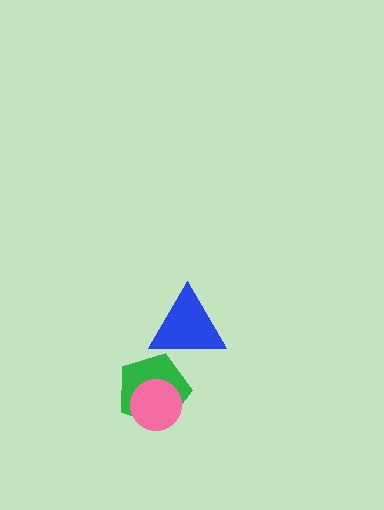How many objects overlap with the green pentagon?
2 objects overlap with the green pentagon.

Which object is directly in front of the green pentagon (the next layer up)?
The blue triangle is directly in front of the green pentagon.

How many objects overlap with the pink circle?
1 object overlaps with the pink circle.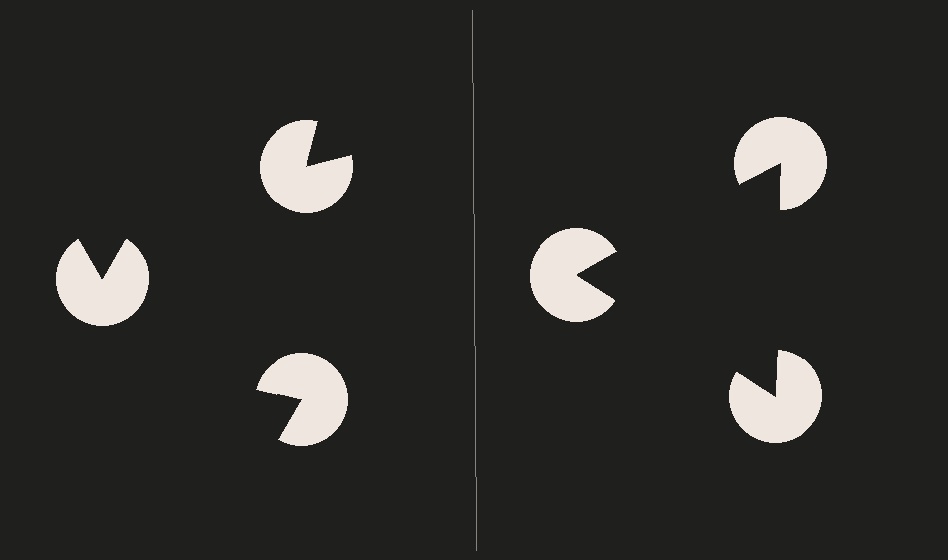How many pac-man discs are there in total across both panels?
6 — 3 on each side.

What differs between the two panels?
The pac-man discs are positioned identically on both sides; only the wedge orientations differ. On the right they align to a triangle; on the left they are misaligned.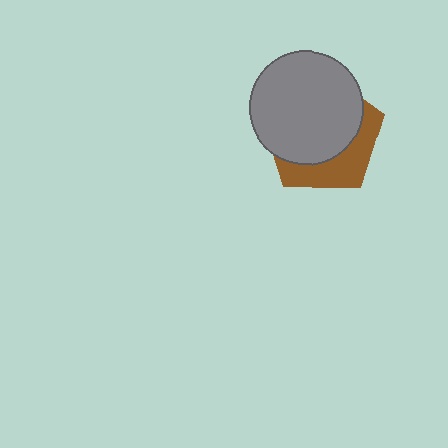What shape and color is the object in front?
The object in front is a gray circle.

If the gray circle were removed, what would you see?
You would see the complete brown pentagon.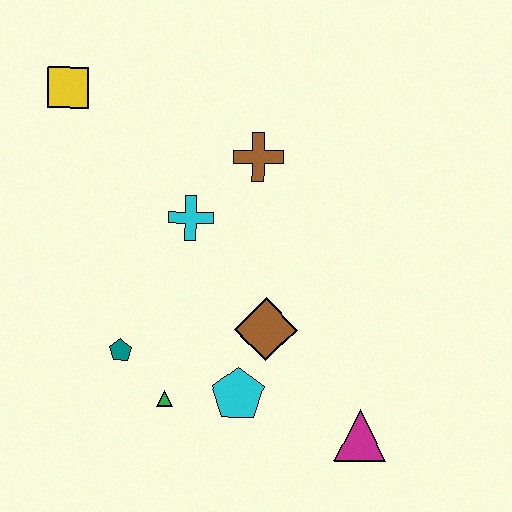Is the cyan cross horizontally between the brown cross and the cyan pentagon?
No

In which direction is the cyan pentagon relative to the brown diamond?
The cyan pentagon is below the brown diamond.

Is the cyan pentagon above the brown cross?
No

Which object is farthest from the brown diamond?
The yellow square is farthest from the brown diamond.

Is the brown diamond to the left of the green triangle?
No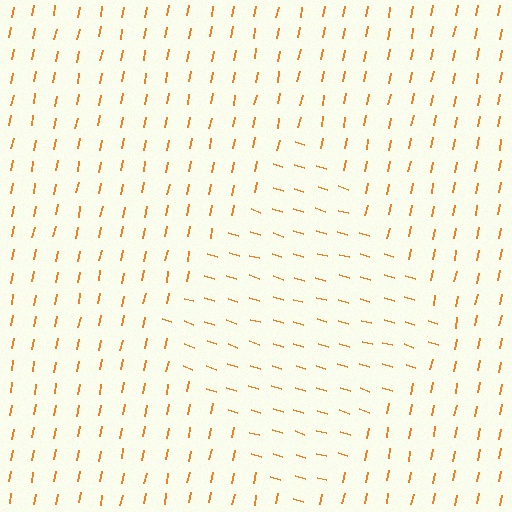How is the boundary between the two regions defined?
The boundary is defined purely by a change in line orientation (approximately 84 degrees difference). All lines are the same color and thickness.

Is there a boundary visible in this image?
Yes, there is a texture boundary formed by a change in line orientation.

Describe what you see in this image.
The image is filled with small orange line segments. A diamond region in the image has lines oriented differently from the surrounding lines, creating a visible texture boundary.